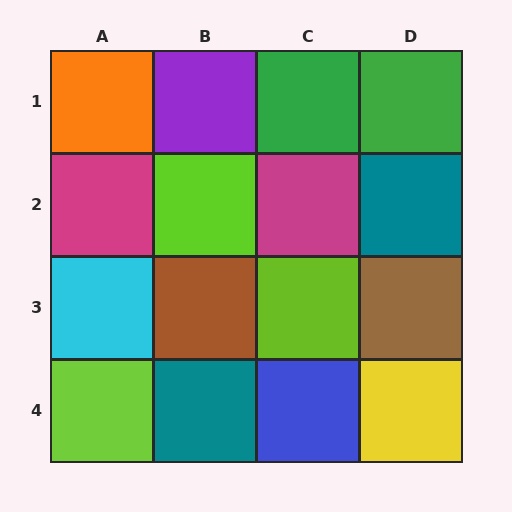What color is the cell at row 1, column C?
Green.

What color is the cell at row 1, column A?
Orange.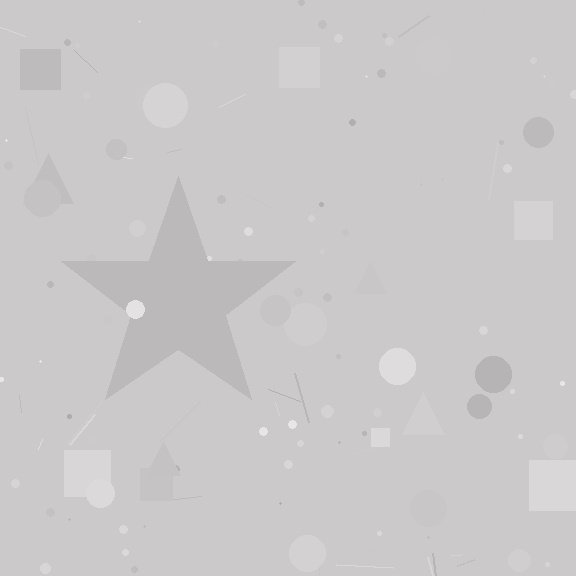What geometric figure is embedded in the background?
A star is embedded in the background.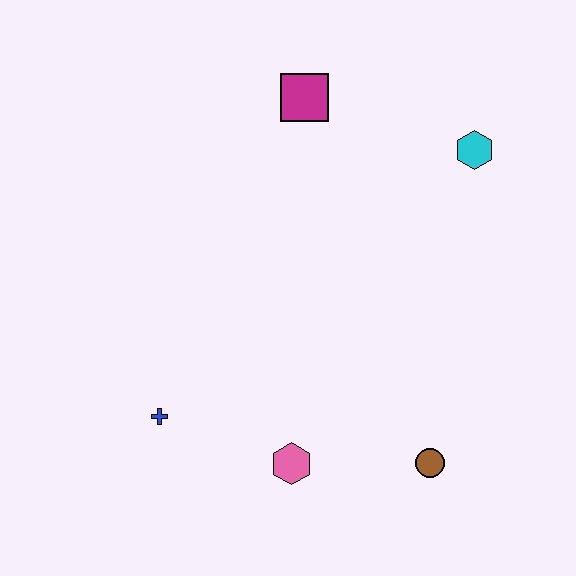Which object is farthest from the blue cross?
The cyan hexagon is farthest from the blue cross.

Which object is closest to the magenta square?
The cyan hexagon is closest to the magenta square.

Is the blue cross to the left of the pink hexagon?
Yes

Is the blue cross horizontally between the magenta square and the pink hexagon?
No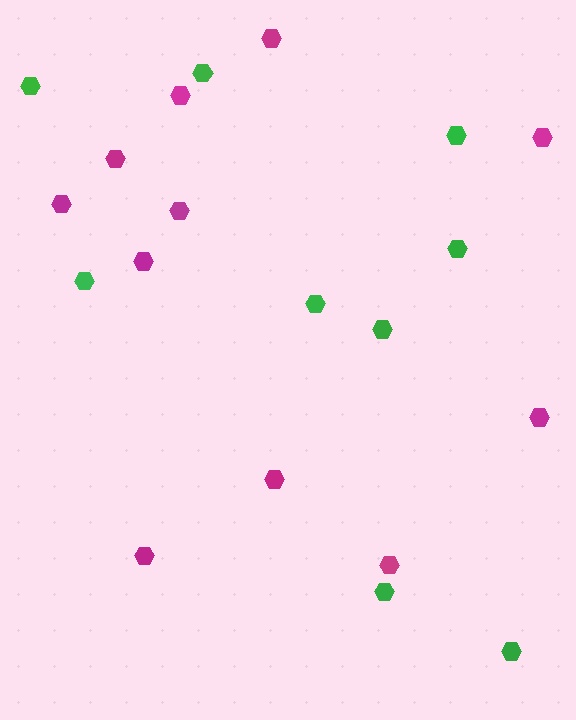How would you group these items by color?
There are 2 groups: one group of magenta hexagons (11) and one group of green hexagons (9).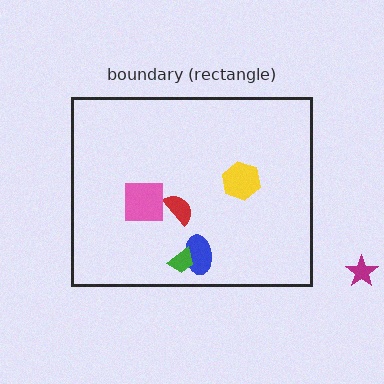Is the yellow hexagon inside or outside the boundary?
Inside.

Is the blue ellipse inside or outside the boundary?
Inside.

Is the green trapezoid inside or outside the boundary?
Inside.